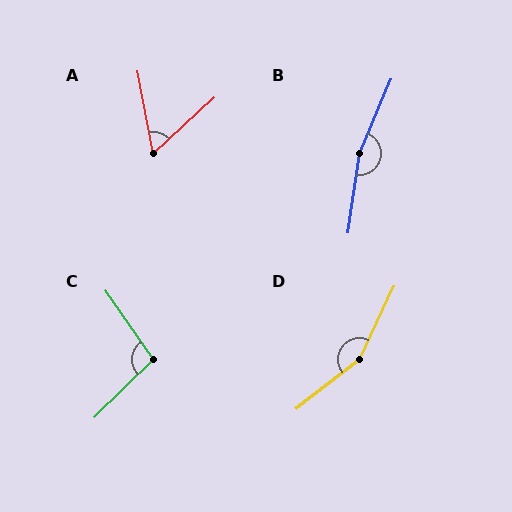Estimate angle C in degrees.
Approximately 100 degrees.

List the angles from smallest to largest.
A (58°), C (100°), D (153°), B (165°).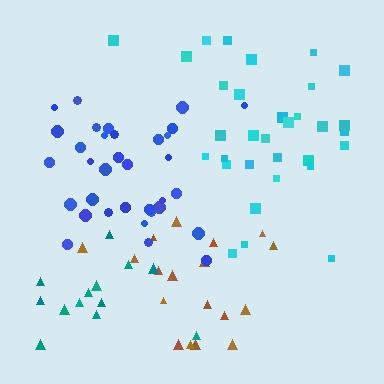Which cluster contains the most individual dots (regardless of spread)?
Blue (34).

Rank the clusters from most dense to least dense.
blue, cyan, brown, teal.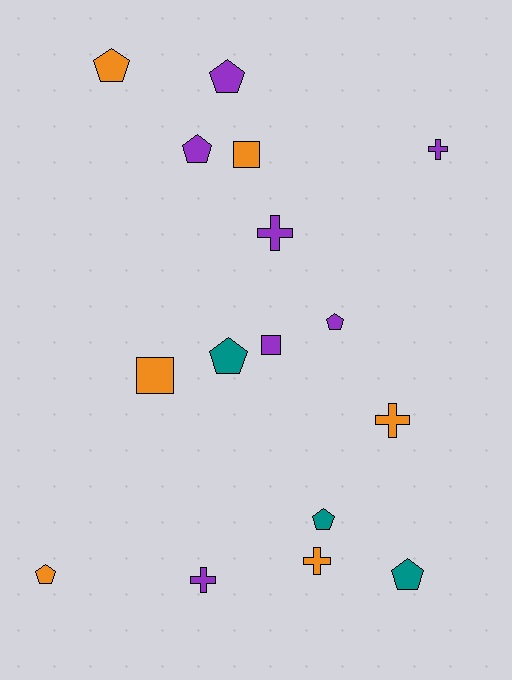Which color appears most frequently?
Purple, with 7 objects.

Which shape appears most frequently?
Pentagon, with 8 objects.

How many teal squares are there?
There are no teal squares.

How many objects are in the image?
There are 16 objects.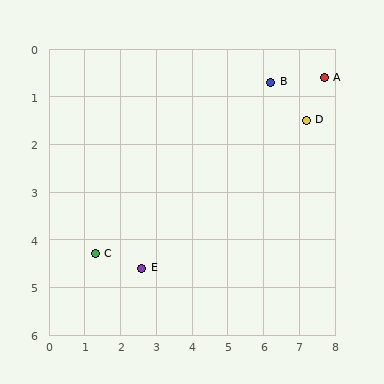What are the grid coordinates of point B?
Point B is at approximately (6.2, 0.7).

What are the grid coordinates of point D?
Point D is at approximately (7.2, 1.5).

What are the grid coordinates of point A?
Point A is at approximately (7.7, 0.6).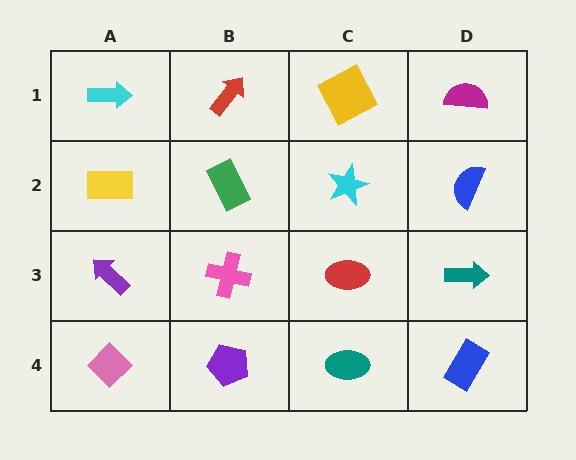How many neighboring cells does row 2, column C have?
4.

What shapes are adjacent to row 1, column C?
A cyan star (row 2, column C), a red arrow (row 1, column B), a magenta semicircle (row 1, column D).